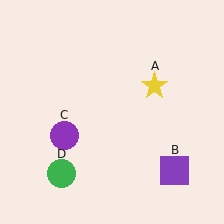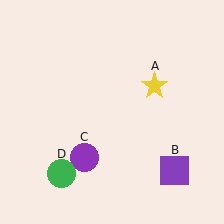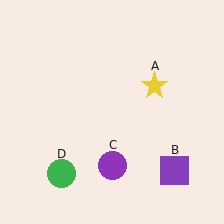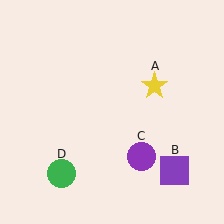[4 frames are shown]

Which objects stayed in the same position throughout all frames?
Yellow star (object A) and purple square (object B) and green circle (object D) remained stationary.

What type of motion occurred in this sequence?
The purple circle (object C) rotated counterclockwise around the center of the scene.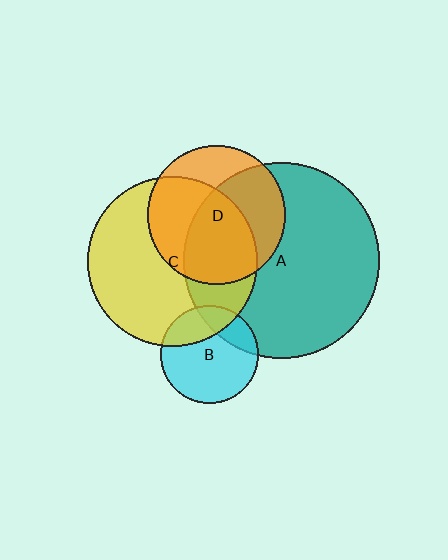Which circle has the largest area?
Circle A (teal).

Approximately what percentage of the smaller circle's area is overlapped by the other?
Approximately 35%.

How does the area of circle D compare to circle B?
Approximately 2.0 times.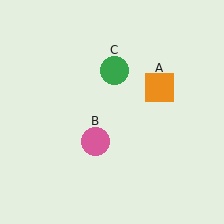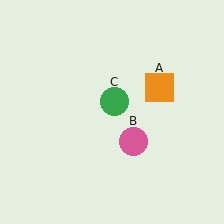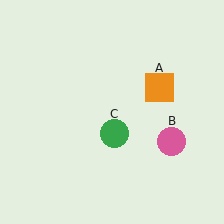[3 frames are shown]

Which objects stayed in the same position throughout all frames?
Orange square (object A) remained stationary.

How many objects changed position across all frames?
2 objects changed position: pink circle (object B), green circle (object C).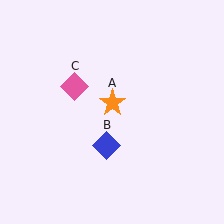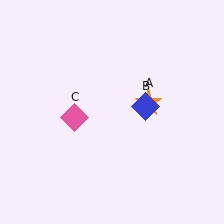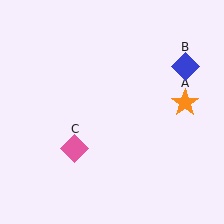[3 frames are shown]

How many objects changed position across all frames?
3 objects changed position: orange star (object A), blue diamond (object B), pink diamond (object C).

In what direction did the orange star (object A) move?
The orange star (object A) moved right.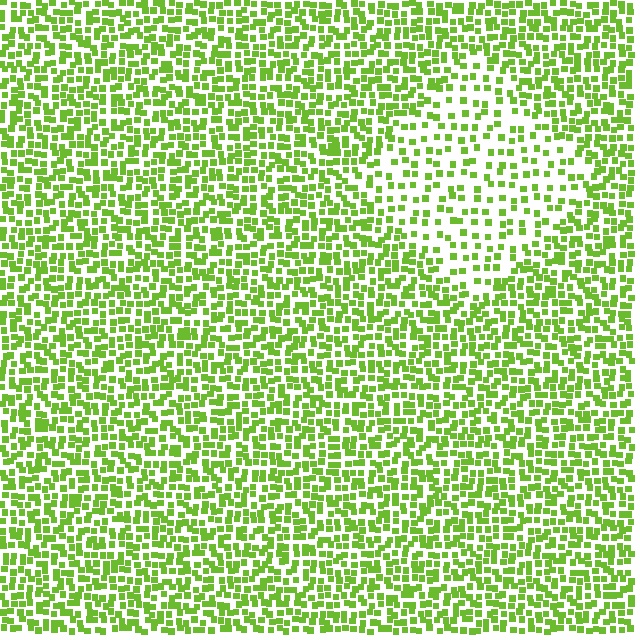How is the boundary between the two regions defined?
The boundary is defined by a change in element density (approximately 2.1x ratio). All elements are the same color, size, and shape.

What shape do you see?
I see a diamond.